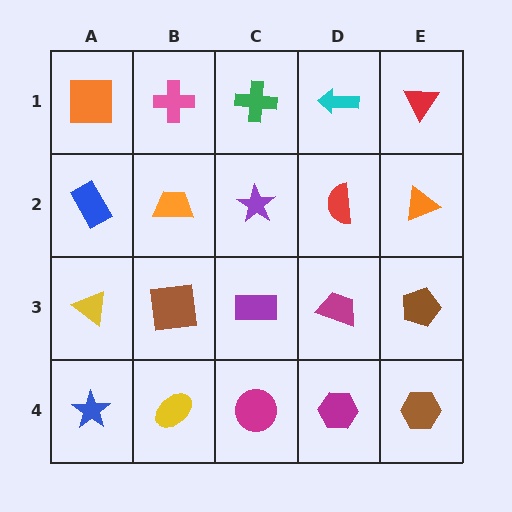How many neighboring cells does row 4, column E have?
2.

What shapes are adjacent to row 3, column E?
An orange triangle (row 2, column E), a brown hexagon (row 4, column E), a magenta trapezoid (row 3, column D).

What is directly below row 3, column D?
A magenta hexagon.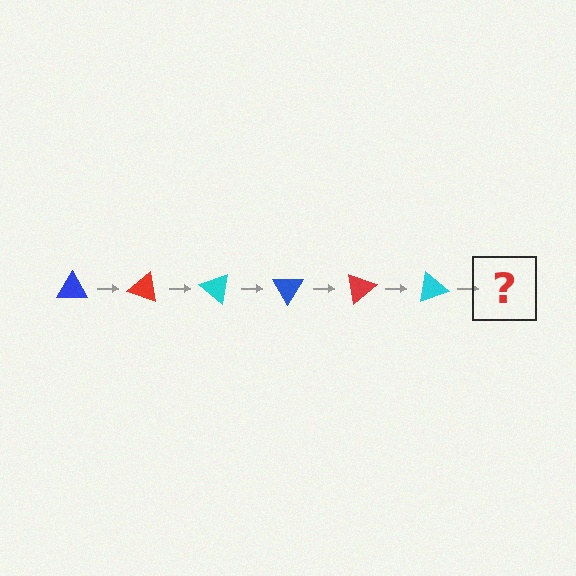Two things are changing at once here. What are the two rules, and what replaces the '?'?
The two rules are that it rotates 20 degrees each step and the color cycles through blue, red, and cyan. The '?' should be a blue triangle, rotated 120 degrees from the start.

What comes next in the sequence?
The next element should be a blue triangle, rotated 120 degrees from the start.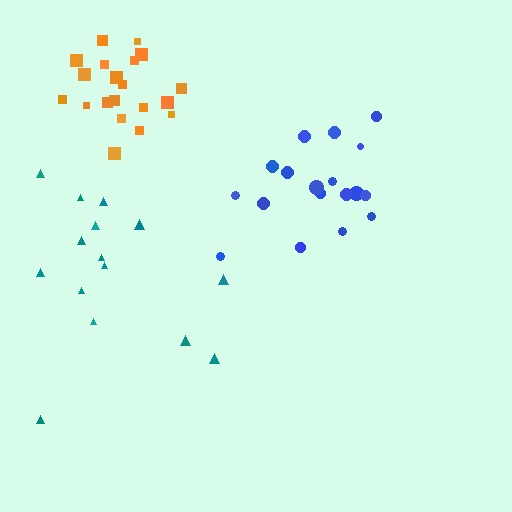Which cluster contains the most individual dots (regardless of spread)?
Orange (20).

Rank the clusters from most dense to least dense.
orange, blue, teal.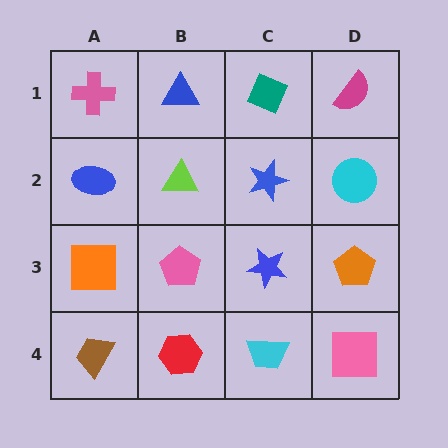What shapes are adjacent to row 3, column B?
A lime triangle (row 2, column B), a red hexagon (row 4, column B), an orange square (row 3, column A), a blue star (row 3, column C).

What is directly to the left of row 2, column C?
A lime triangle.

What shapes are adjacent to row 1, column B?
A lime triangle (row 2, column B), a pink cross (row 1, column A), a teal diamond (row 1, column C).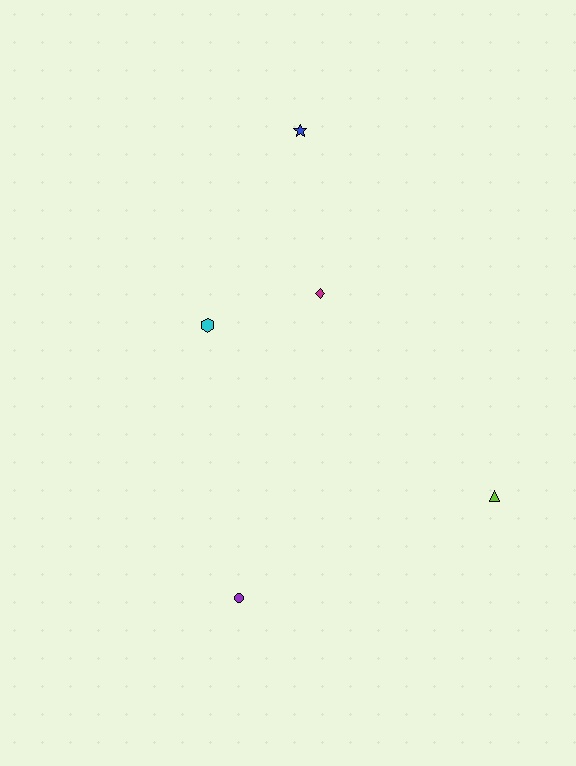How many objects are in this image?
There are 5 objects.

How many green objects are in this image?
There are no green objects.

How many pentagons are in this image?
There are no pentagons.